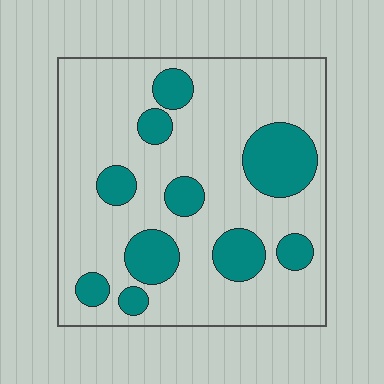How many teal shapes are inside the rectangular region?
10.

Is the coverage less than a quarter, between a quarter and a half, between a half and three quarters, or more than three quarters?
Less than a quarter.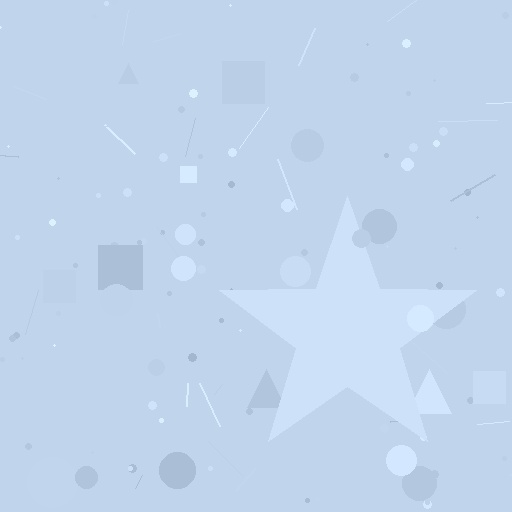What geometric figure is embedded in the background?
A star is embedded in the background.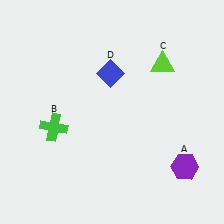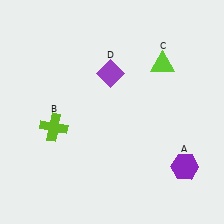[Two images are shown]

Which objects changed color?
B changed from green to lime. D changed from blue to purple.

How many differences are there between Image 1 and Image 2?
There are 2 differences between the two images.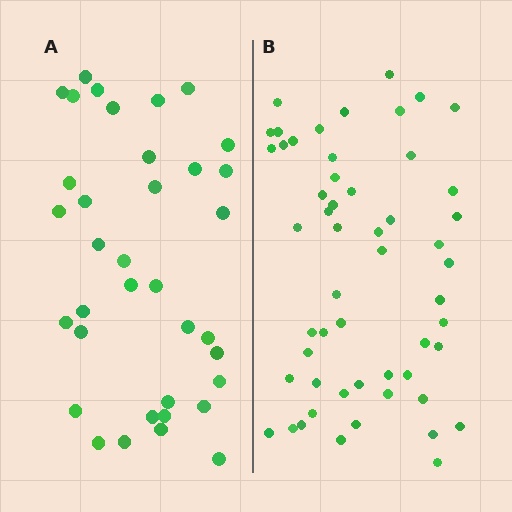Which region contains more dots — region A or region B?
Region B (the right region) has more dots.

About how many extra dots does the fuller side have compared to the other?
Region B has approximately 20 more dots than region A.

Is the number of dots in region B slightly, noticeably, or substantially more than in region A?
Region B has substantially more. The ratio is roughly 1.5 to 1.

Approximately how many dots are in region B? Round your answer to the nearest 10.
About 50 dots. (The exact count is 54, which rounds to 50.)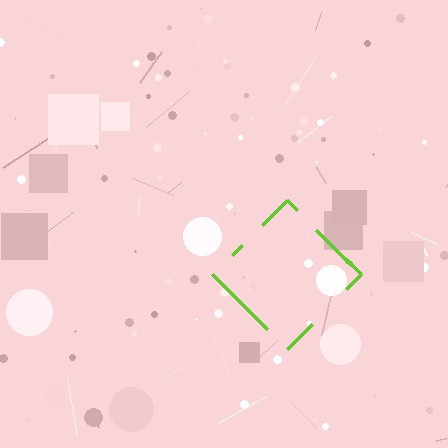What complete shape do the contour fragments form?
The contour fragments form a diamond.